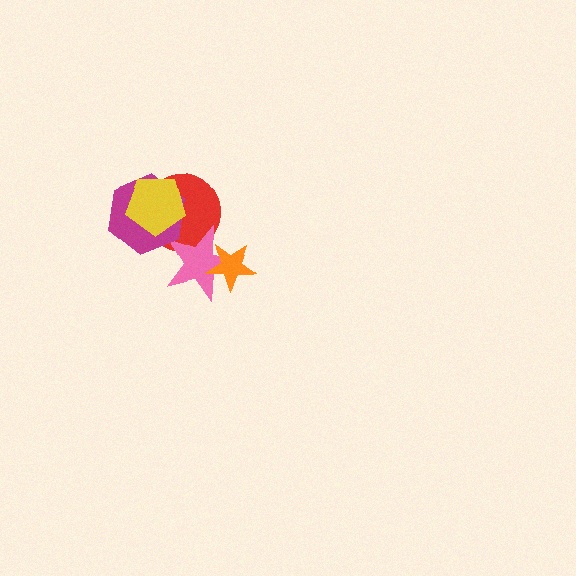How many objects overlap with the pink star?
2 objects overlap with the pink star.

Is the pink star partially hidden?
Yes, it is partially covered by another shape.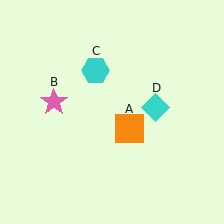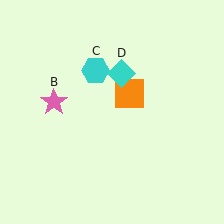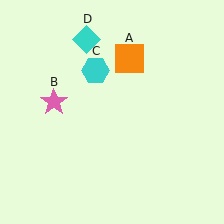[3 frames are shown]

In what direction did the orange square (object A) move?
The orange square (object A) moved up.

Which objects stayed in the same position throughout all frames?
Pink star (object B) and cyan hexagon (object C) remained stationary.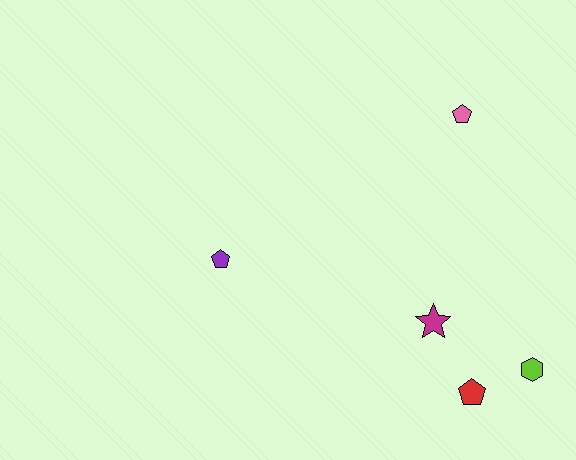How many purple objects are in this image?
There is 1 purple object.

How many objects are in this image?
There are 5 objects.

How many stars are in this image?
There is 1 star.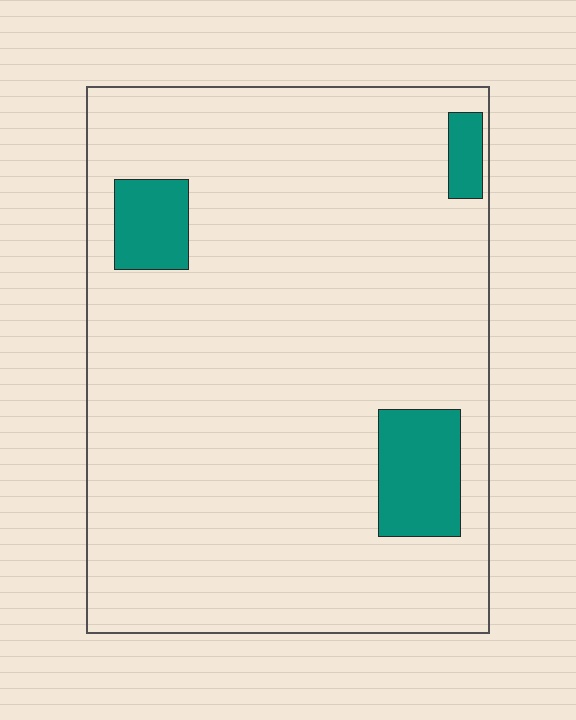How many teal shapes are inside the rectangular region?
3.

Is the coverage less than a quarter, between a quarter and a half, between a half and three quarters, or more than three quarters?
Less than a quarter.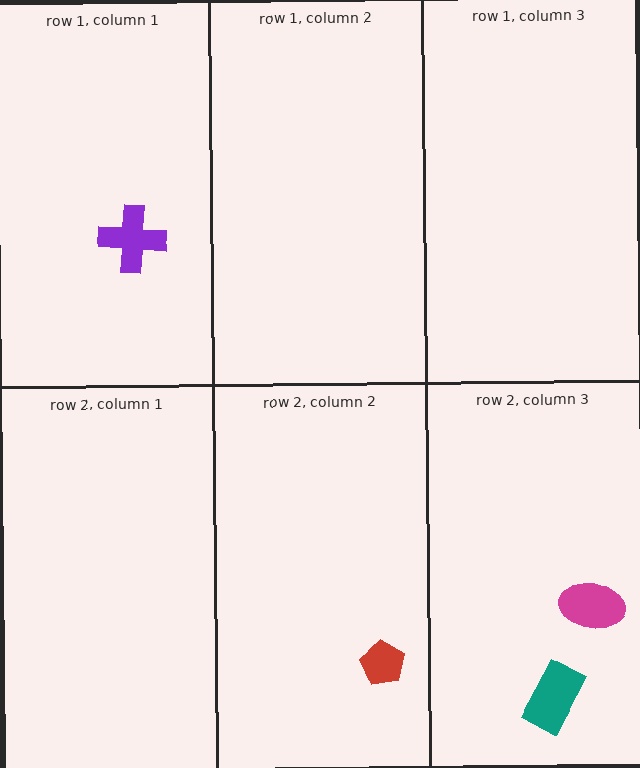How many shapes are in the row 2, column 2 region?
1.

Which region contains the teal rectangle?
The row 2, column 3 region.